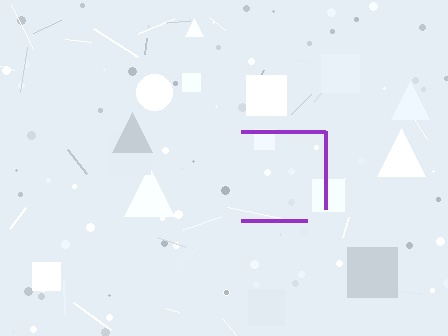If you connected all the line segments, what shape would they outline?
They would outline a square.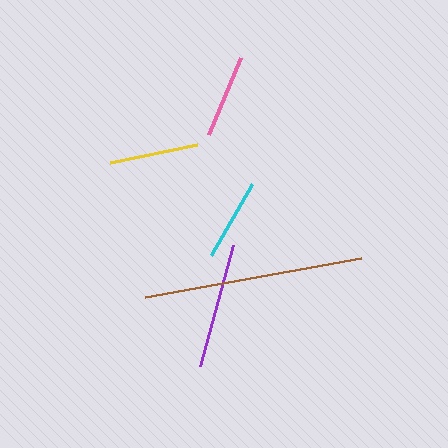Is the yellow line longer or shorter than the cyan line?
The yellow line is longer than the cyan line.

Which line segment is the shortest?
The cyan line is the shortest at approximately 82 pixels.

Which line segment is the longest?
The brown line is the longest at approximately 219 pixels.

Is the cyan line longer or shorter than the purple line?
The purple line is longer than the cyan line.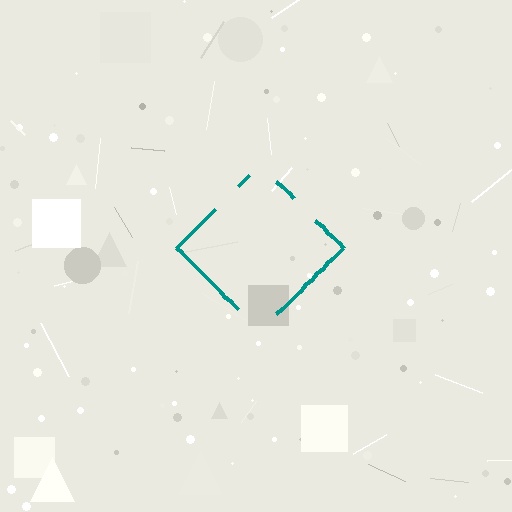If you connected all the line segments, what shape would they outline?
They would outline a diamond.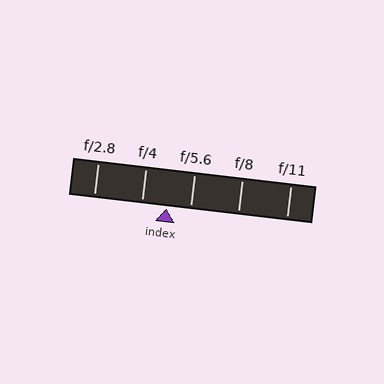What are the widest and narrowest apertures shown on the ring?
The widest aperture shown is f/2.8 and the narrowest is f/11.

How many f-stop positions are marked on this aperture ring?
There are 5 f-stop positions marked.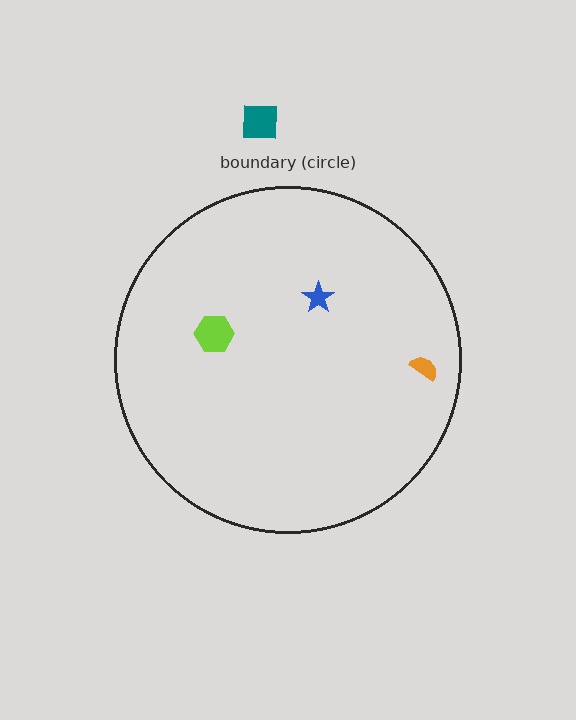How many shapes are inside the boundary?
3 inside, 1 outside.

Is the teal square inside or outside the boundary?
Outside.